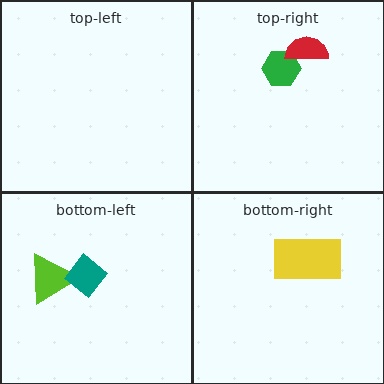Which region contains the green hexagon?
The top-right region.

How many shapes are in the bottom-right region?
1.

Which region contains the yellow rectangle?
The bottom-right region.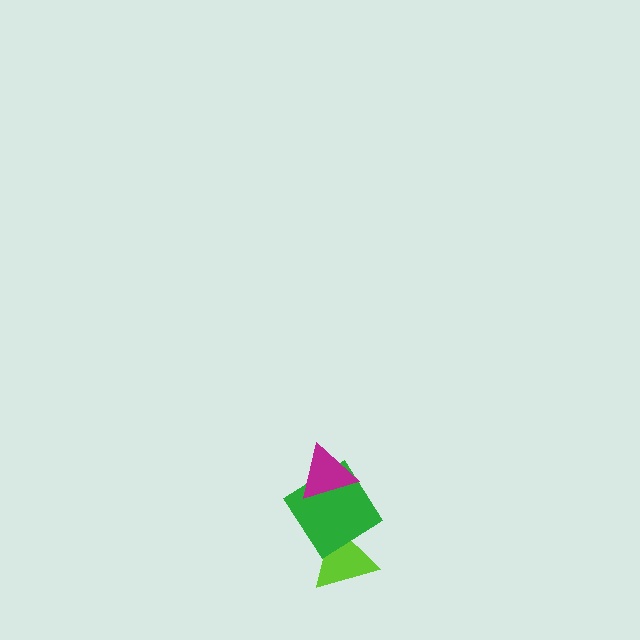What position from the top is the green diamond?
The green diamond is 2nd from the top.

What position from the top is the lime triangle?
The lime triangle is 3rd from the top.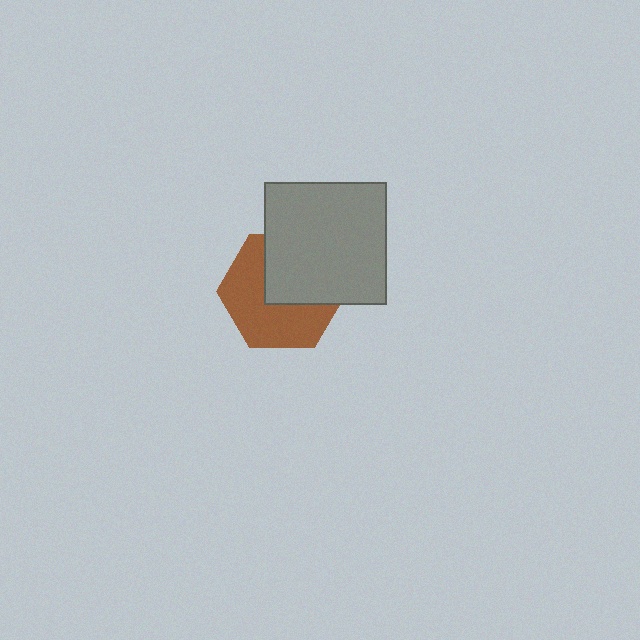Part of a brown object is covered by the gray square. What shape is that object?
It is a hexagon.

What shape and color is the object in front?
The object in front is a gray square.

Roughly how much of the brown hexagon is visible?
About half of it is visible (roughly 55%).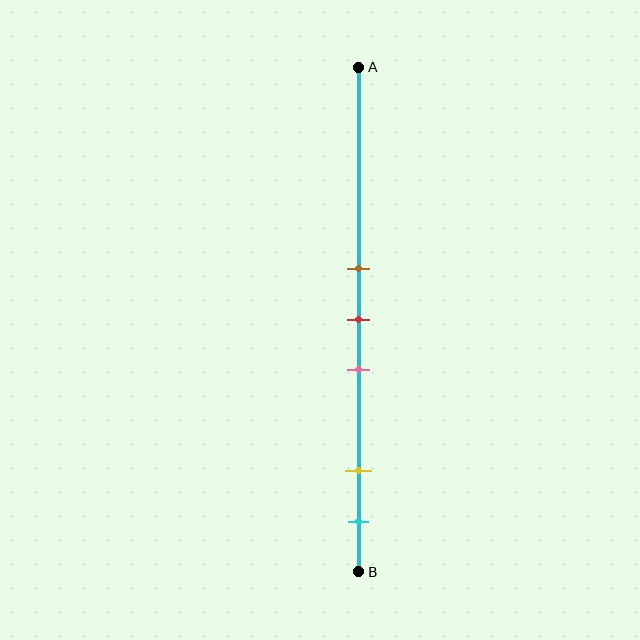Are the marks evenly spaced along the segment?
No, the marks are not evenly spaced.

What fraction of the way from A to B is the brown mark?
The brown mark is approximately 40% (0.4) of the way from A to B.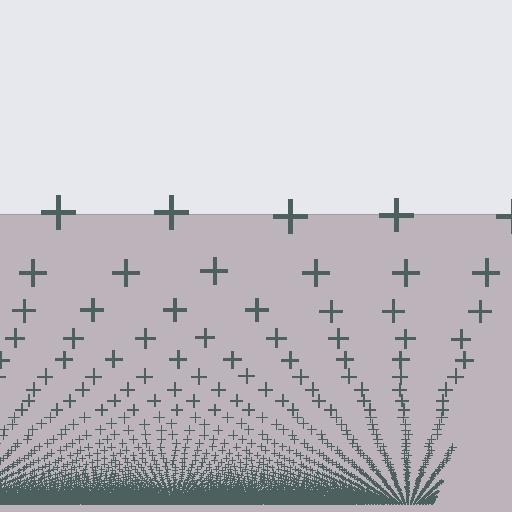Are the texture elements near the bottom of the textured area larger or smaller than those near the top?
Smaller. The gradient is inverted — elements near the bottom are smaller and denser.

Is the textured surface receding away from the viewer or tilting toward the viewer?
The surface appears to tilt toward the viewer. Texture elements get larger and sparser toward the top.